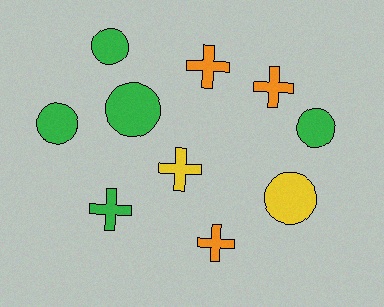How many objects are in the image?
There are 10 objects.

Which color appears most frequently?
Green, with 5 objects.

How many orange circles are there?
There are no orange circles.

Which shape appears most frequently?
Cross, with 5 objects.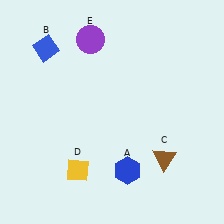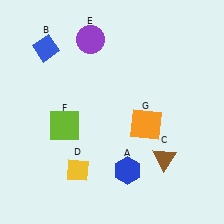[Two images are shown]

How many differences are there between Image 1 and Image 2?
There are 2 differences between the two images.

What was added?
A lime square (F), an orange square (G) were added in Image 2.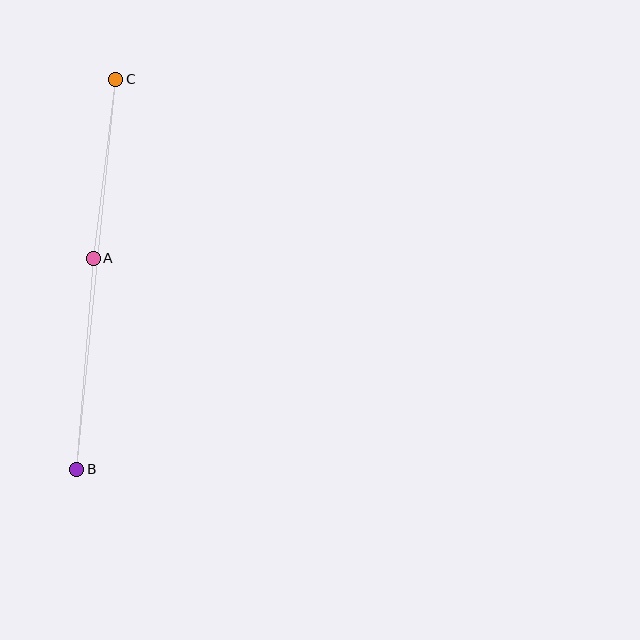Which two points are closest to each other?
Points A and C are closest to each other.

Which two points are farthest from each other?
Points B and C are farthest from each other.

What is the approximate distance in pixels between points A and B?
The distance between A and B is approximately 212 pixels.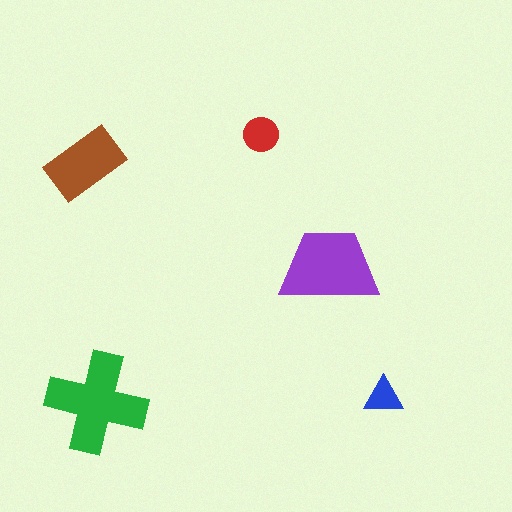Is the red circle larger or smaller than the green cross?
Smaller.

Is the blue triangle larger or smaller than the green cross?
Smaller.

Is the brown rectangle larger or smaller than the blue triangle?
Larger.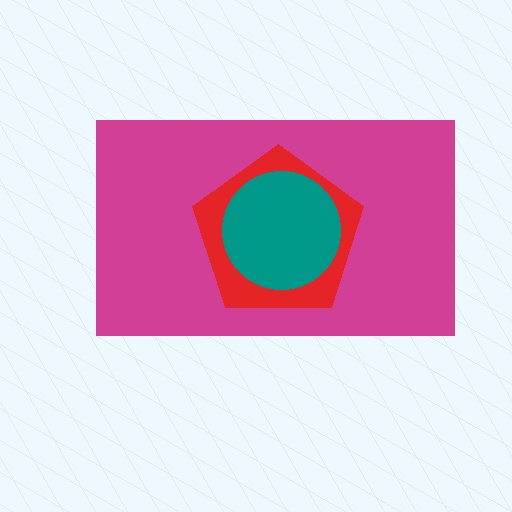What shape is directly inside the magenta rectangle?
The red pentagon.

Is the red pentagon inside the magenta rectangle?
Yes.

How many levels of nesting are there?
3.